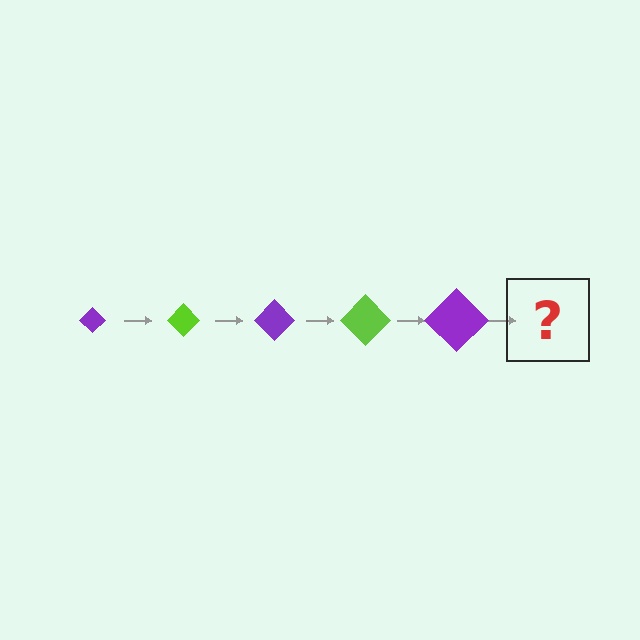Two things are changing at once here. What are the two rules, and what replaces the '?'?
The two rules are that the diamond grows larger each step and the color cycles through purple and lime. The '?' should be a lime diamond, larger than the previous one.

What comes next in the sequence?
The next element should be a lime diamond, larger than the previous one.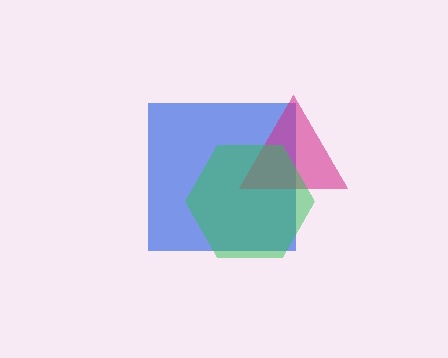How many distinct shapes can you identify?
There are 3 distinct shapes: a blue square, a magenta triangle, a green hexagon.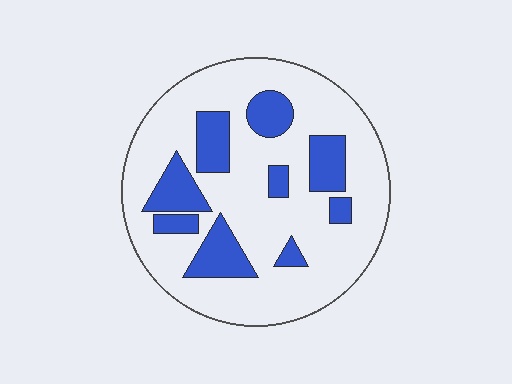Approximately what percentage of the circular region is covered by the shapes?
Approximately 25%.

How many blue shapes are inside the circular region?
9.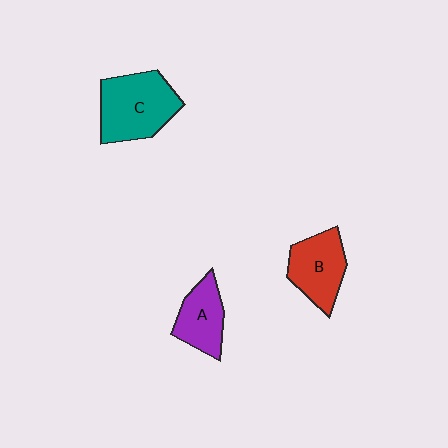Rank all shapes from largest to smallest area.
From largest to smallest: C (teal), B (red), A (purple).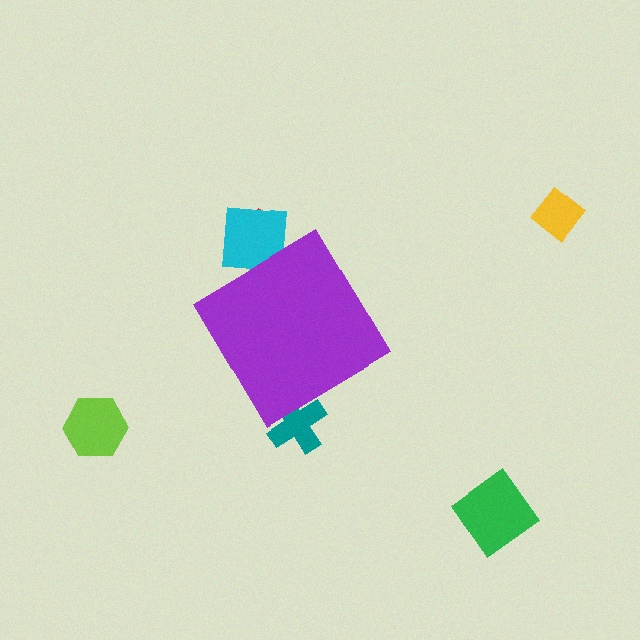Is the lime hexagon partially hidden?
No, the lime hexagon is fully visible.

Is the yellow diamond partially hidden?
No, the yellow diamond is fully visible.